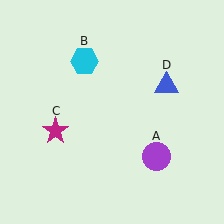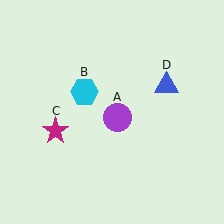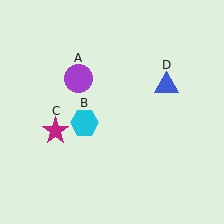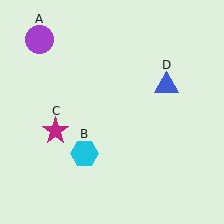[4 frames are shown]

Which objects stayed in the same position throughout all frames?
Magenta star (object C) and blue triangle (object D) remained stationary.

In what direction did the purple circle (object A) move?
The purple circle (object A) moved up and to the left.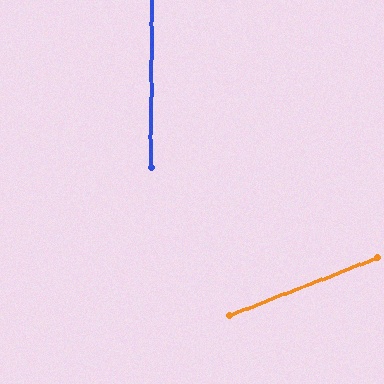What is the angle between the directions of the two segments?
Approximately 68 degrees.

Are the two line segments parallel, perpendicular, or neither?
Neither parallel nor perpendicular — they differ by about 68°.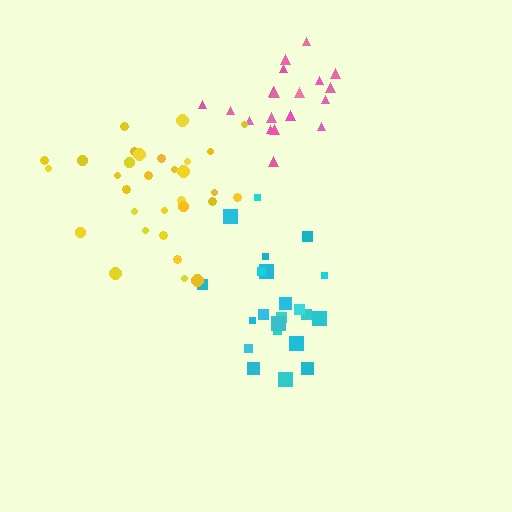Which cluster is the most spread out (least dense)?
Cyan.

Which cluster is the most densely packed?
Pink.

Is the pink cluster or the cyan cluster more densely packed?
Pink.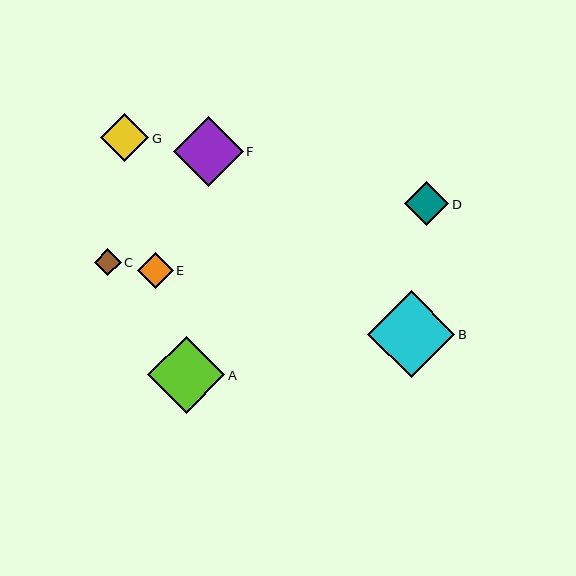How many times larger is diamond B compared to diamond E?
Diamond B is approximately 2.5 times the size of diamond E.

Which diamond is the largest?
Diamond B is the largest with a size of approximately 87 pixels.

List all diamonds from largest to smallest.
From largest to smallest: B, A, F, G, D, E, C.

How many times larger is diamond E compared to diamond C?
Diamond E is approximately 1.3 times the size of diamond C.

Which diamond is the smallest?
Diamond C is the smallest with a size of approximately 27 pixels.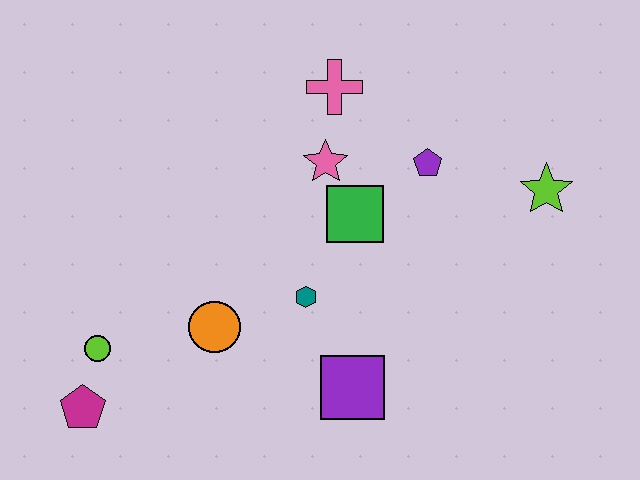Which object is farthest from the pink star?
The magenta pentagon is farthest from the pink star.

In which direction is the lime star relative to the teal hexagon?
The lime star is to the right of the teal hexagon.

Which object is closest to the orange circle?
The teal hexagon is closest to the orange circle.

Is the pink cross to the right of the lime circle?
Yes